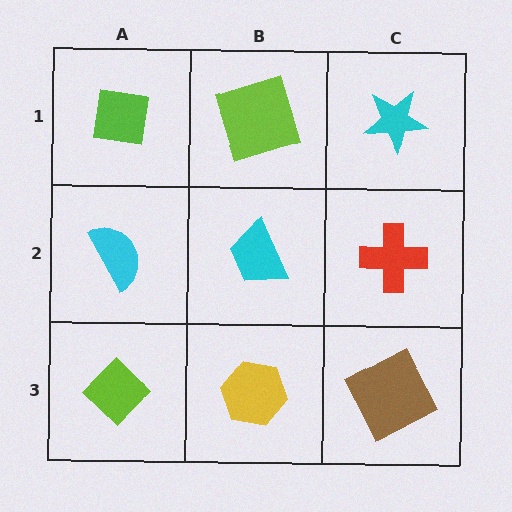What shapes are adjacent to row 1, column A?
A cyan semicircle (row 2, column A), a lime square (row 1, column B).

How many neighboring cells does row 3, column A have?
2.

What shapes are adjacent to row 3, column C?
A red cross (row 2, column C), a yellow hexagon (row 3, column B).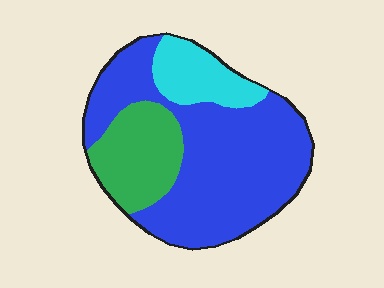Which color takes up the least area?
Cyan, at roughly 15%.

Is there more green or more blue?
Blue.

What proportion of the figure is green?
Green takes up about one fifth (1/5) of the figure.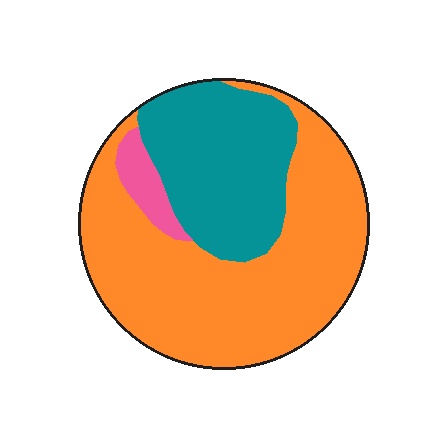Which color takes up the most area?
Orange, at roughly 65%.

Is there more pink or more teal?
Teal.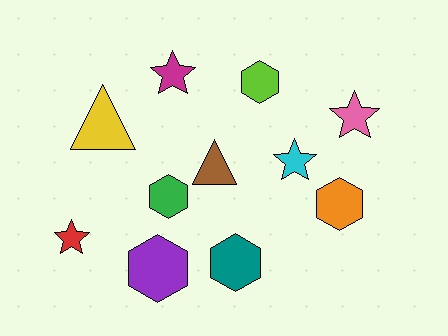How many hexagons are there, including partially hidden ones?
There are 5 hexagons.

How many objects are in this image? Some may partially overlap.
There are 11 objects.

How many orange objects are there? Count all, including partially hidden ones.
There is 1 orange object.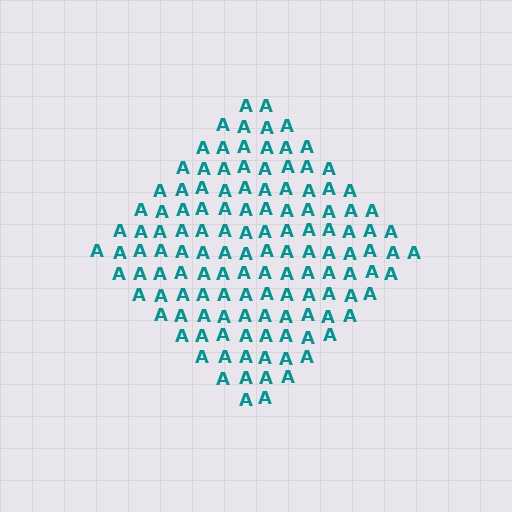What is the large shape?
The large shape is a diamond.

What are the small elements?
The small elements are letter A's.